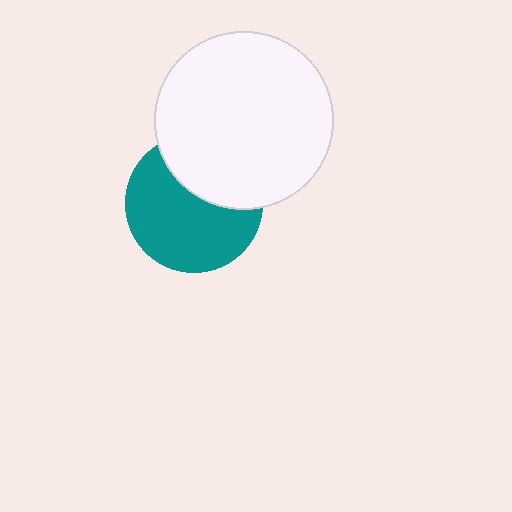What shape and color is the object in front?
The object in front is a white circle.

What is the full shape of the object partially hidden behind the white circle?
The partially hidden object is a teal circle.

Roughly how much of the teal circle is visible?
About half of it is visible (roughly 64%).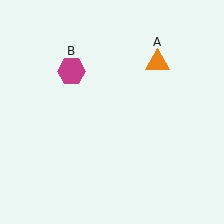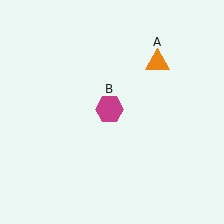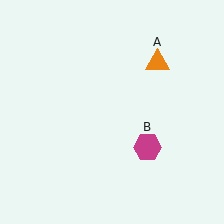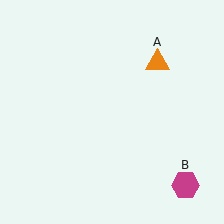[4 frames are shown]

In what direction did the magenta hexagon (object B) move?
The magenta hexagon (object B) moved down and to the right.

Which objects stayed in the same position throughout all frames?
Orange triangle (object A) remained stationary.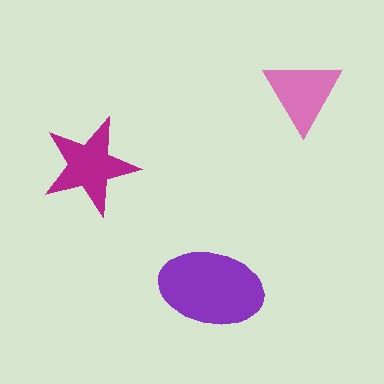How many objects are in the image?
There are 3 objects in the image.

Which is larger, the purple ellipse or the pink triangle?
The purple ellipse.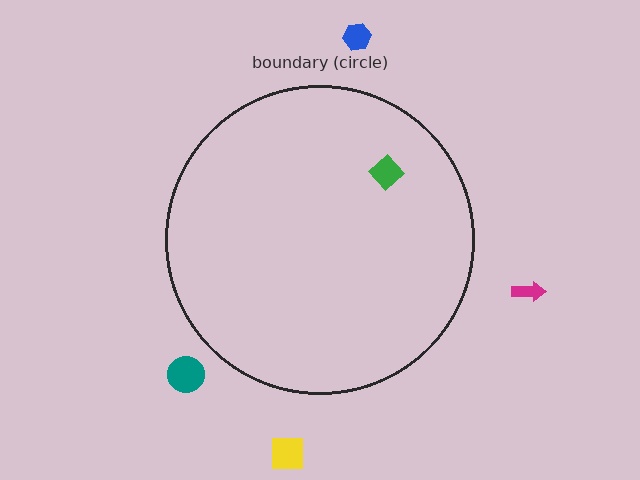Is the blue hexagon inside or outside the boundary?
Outside.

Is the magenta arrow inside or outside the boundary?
Outside.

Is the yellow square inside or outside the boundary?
Outside.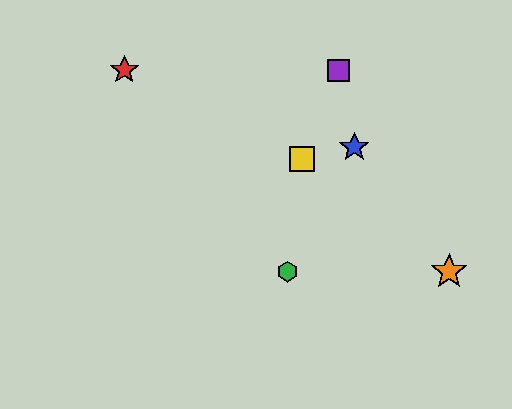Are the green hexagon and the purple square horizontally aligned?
No, the green hexagon is at y≈272 and the purple square is at y≈71.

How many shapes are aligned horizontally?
2 shapes (the green hexagon, the orange star) are aligned horizontally.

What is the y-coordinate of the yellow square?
The yellow square is at y≈159.